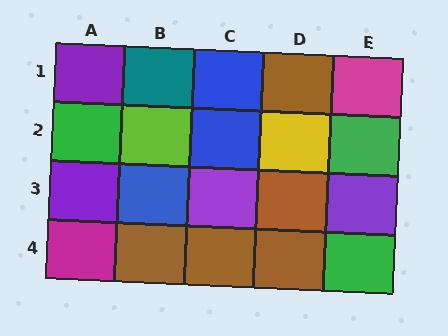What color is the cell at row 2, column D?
Yellow.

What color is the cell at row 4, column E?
Green.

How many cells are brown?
5 cells are brown.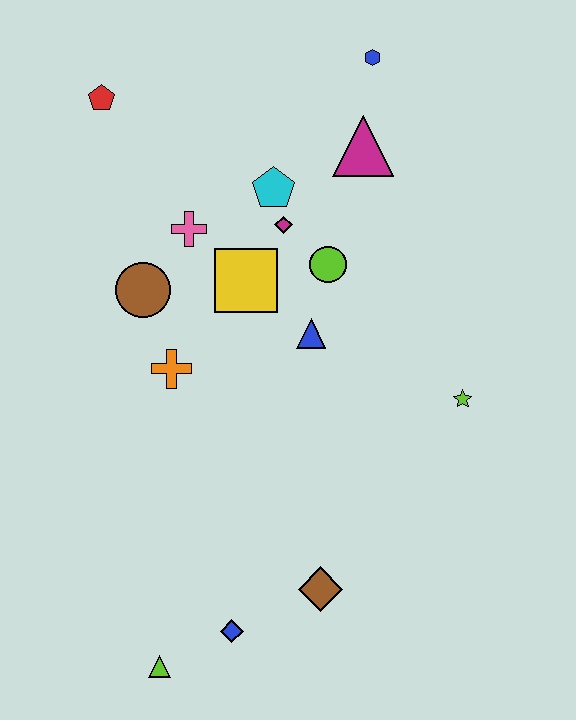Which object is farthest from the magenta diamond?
The lime triangle is farthest from the magenta diamond.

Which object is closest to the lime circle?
The magenta diamond is closest to the lime circle.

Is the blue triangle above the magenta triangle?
No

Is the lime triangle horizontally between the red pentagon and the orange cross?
Yes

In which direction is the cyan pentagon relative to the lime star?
The cyan pentagon is above the lime star.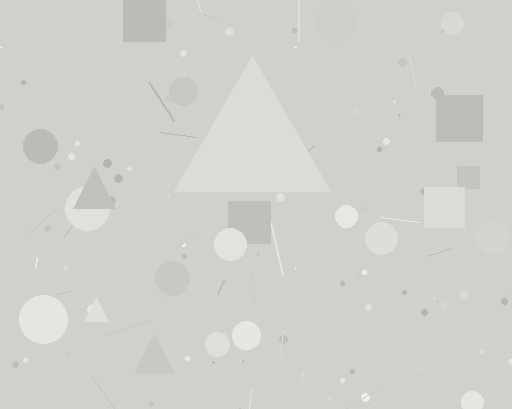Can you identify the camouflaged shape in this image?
The camouflaged shape is a triangle.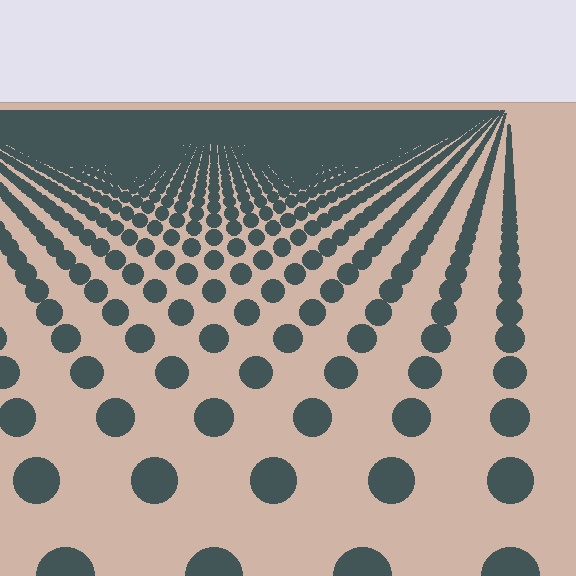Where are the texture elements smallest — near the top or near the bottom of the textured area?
Near the top.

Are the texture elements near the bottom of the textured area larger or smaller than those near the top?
Larger. Near the bottom, elements are closer to the viewer and appear at a bigger on-screen size.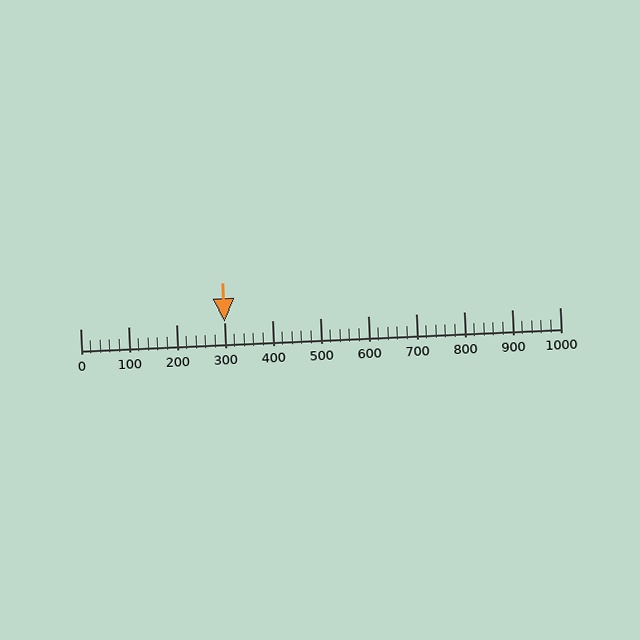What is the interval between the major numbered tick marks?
The major tick marks are spaced 100 units apart.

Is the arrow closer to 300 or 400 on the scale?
The arrow is closer to 300.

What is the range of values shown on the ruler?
The ruler shows values from 0 to 1000.